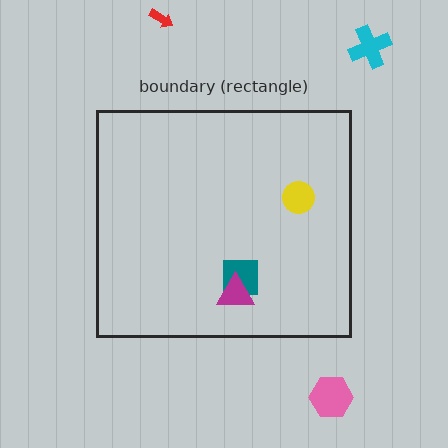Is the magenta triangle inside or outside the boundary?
Inside.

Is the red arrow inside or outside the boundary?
Outside.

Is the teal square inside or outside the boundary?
Inside.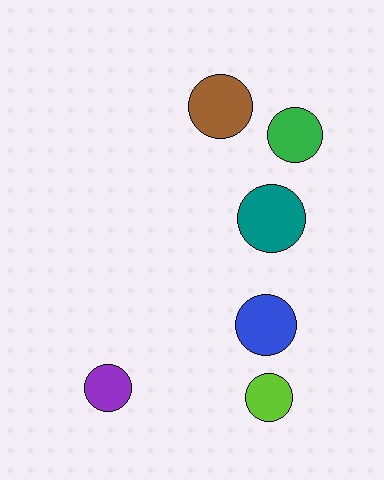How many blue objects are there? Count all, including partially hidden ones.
There is 1 blue object.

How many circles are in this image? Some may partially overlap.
There are 6 circles.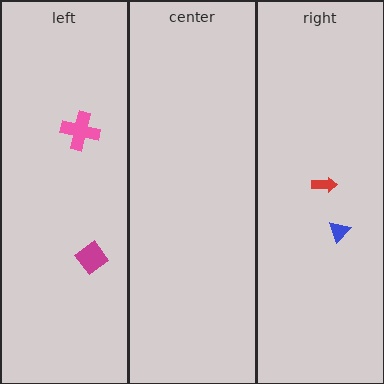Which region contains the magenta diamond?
The left region.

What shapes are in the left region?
The pink cross, the magenta diamond.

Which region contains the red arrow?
The right region.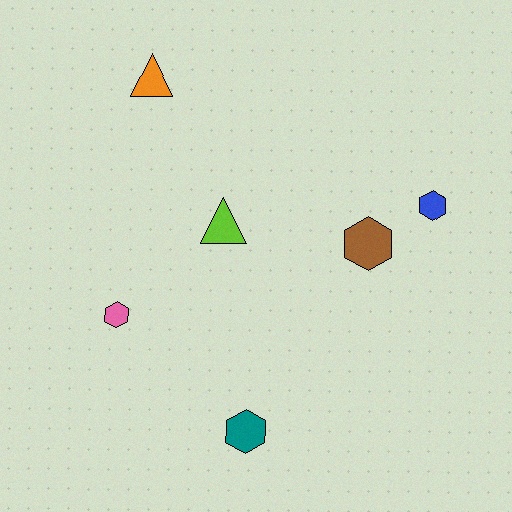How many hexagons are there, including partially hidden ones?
There are 4 hexagons.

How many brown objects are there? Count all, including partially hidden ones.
There is 1 brown object.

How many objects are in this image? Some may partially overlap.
There are 6 objects.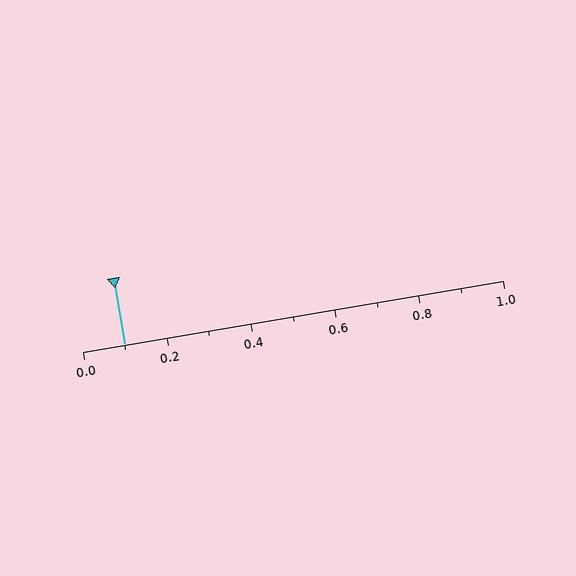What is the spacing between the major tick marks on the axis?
The major ticks are spaced 0.2 apart.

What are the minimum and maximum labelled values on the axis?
The axis runs from 0.0 to 1.0.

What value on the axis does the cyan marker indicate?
The marker indicates approximately 0.1.